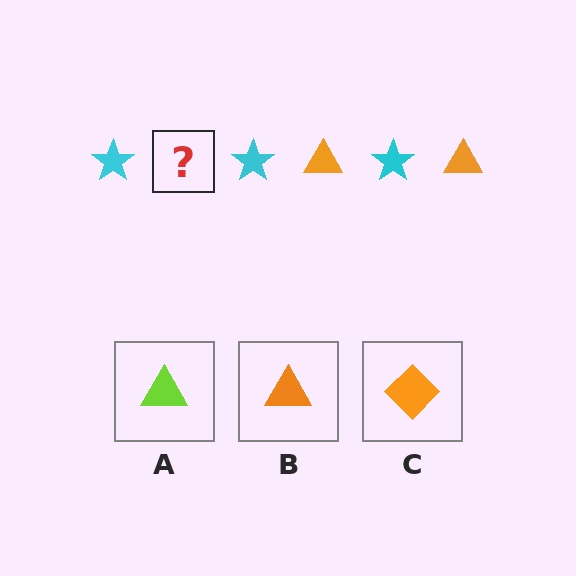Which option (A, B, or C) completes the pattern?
B.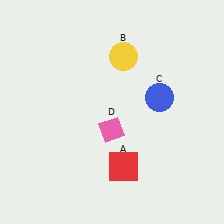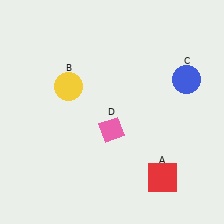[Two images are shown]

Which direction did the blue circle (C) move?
The blue circle (C) moved right.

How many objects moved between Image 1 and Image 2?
3 objects moved between the two images.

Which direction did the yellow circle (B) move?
The yellow circle (B) moved left.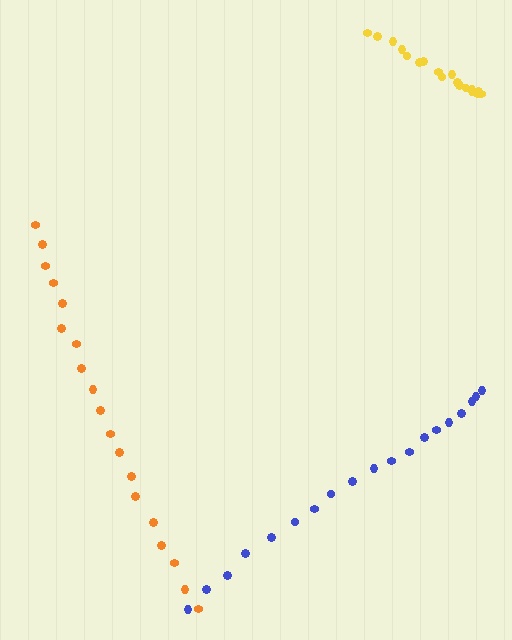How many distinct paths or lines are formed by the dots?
There are 3 distinct paths.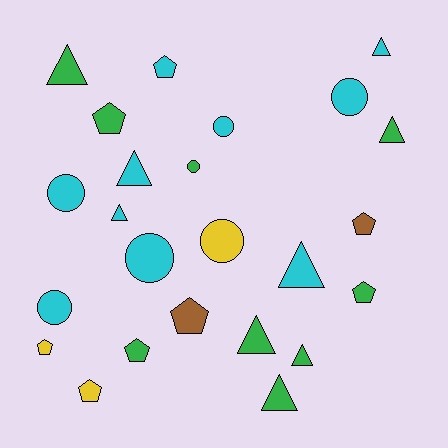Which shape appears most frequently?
Triangle, with 9 objects.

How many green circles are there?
There is 1 green circle.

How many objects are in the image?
There are 24 objects.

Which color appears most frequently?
Cyan, with 10 objects.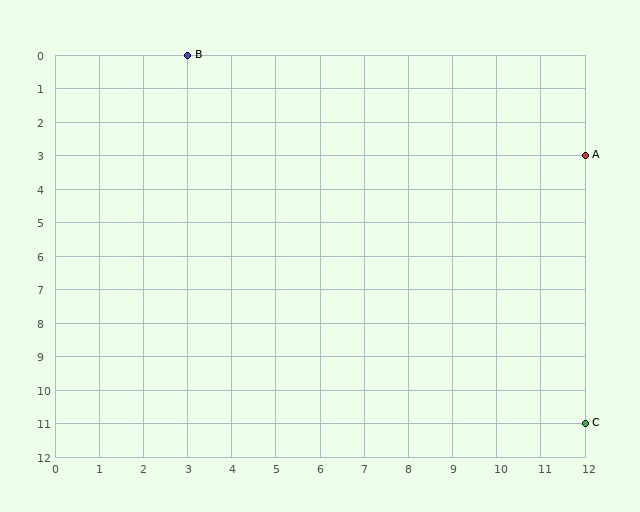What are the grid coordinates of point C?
Point C is at grid coordinates (12, 11).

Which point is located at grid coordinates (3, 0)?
Point B is at (3, 0).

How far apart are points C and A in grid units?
Points C and A are 8 rows apart.